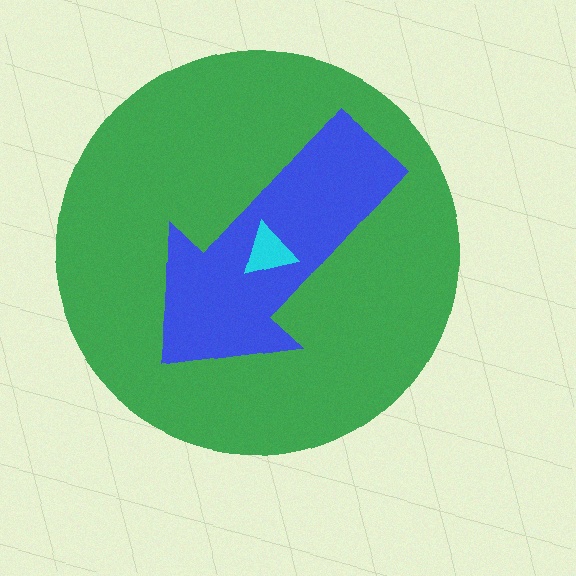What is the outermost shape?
The green circle.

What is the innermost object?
The cyan triangle.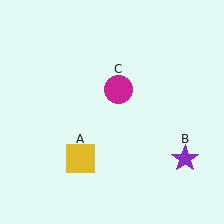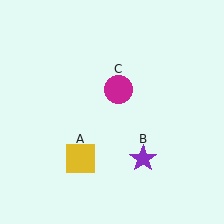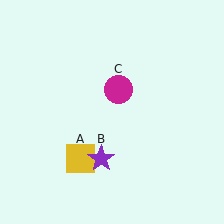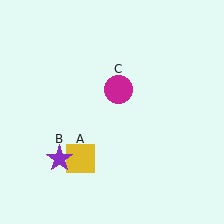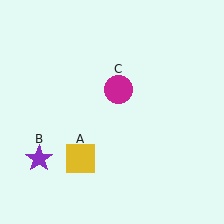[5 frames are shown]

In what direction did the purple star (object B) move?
The purple star (object B) moved left.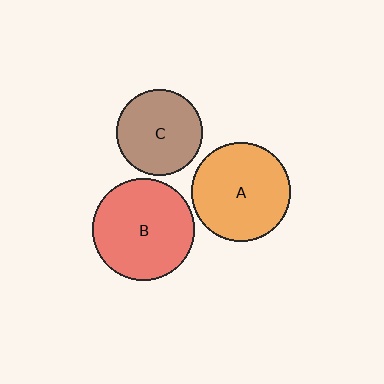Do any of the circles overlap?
No, none of the circles overlap.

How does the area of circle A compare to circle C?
Approximately 1.3 times.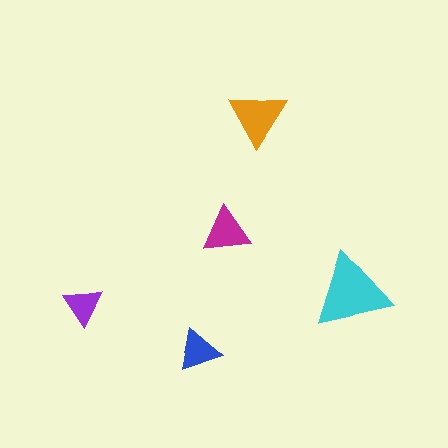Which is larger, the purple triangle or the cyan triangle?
The cyan one.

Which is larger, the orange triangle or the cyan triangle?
The cyan one.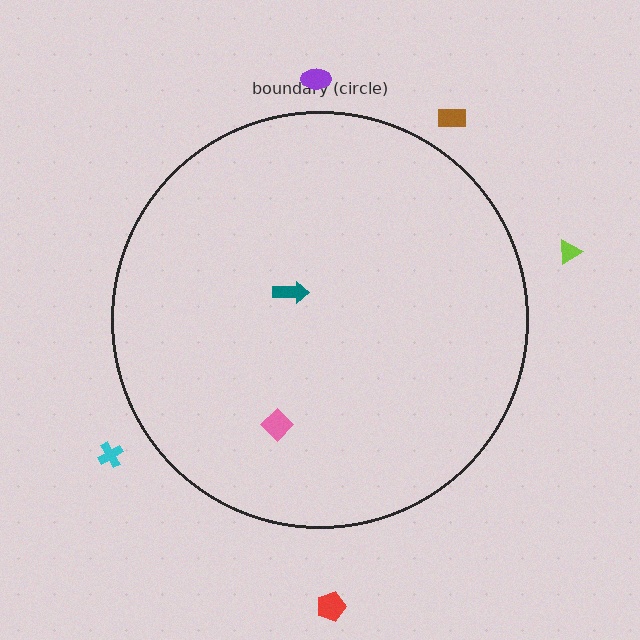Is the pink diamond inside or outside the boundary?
Inside.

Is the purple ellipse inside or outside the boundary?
Outside.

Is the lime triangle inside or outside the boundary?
Outside.